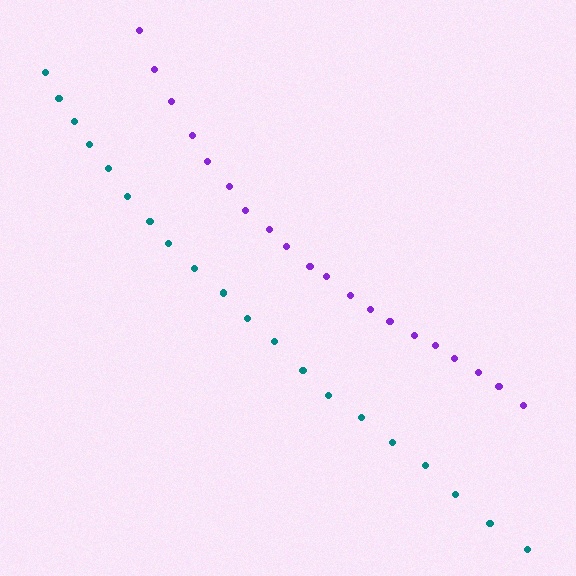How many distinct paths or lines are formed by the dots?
There are 2 distinct paths.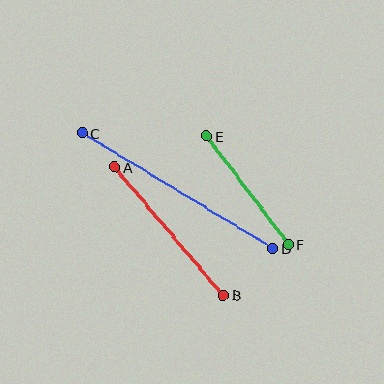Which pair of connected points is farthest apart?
Points C and D are farthest apart.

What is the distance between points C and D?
The distance is approximately 223 pixels.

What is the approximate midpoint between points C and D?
The midpoint is at approximately (178, 191) pixels.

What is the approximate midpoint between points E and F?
The midpoint is at approximately (247, 190) pixels.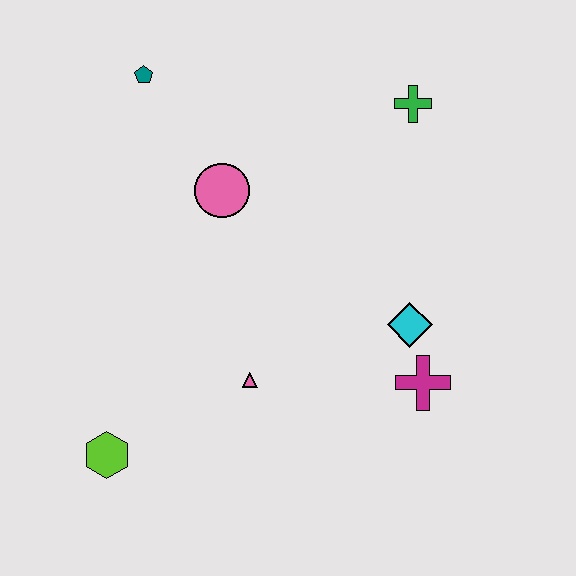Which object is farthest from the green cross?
The lime hexagon is farthest from the green cross.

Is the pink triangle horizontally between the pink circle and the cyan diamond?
Yes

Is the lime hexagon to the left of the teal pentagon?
Yes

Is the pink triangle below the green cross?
Yes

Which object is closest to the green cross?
The pink circle is closest to the green cross.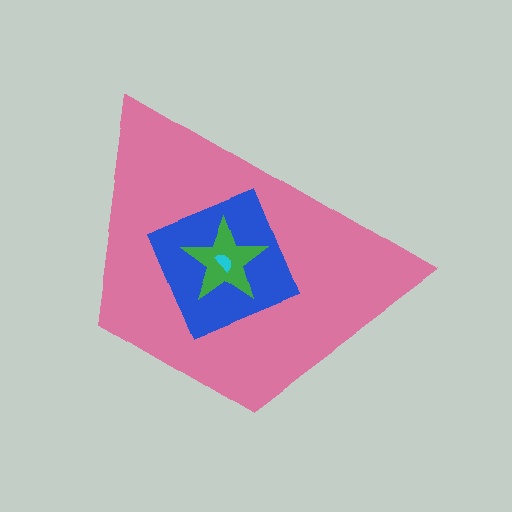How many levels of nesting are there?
4.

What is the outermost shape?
The pink trapezoid.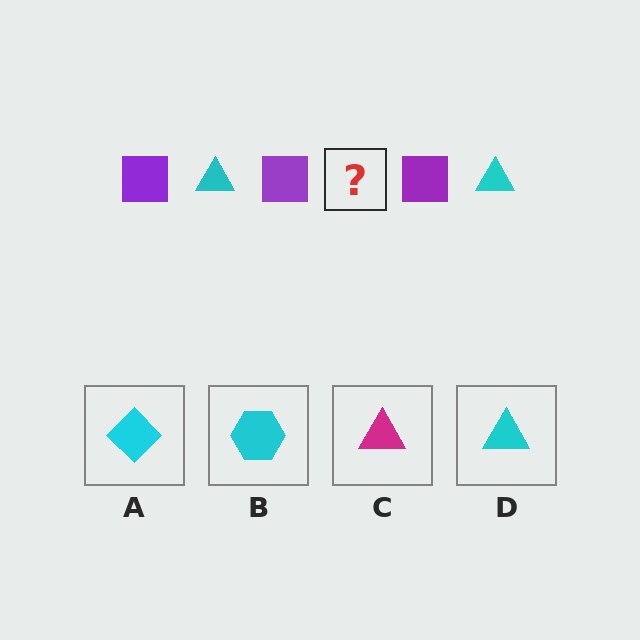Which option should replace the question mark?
Option D.